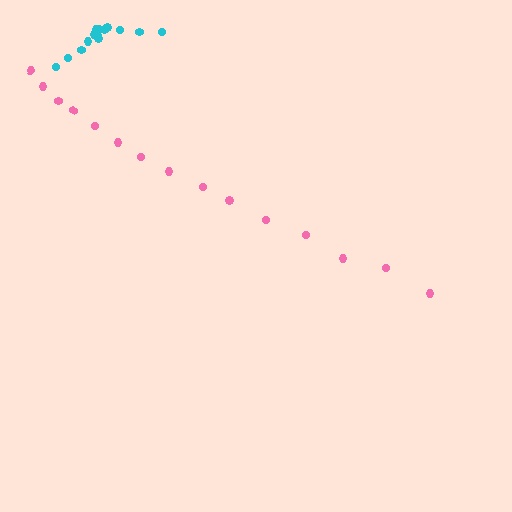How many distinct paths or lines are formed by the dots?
There are 2 distinct paths.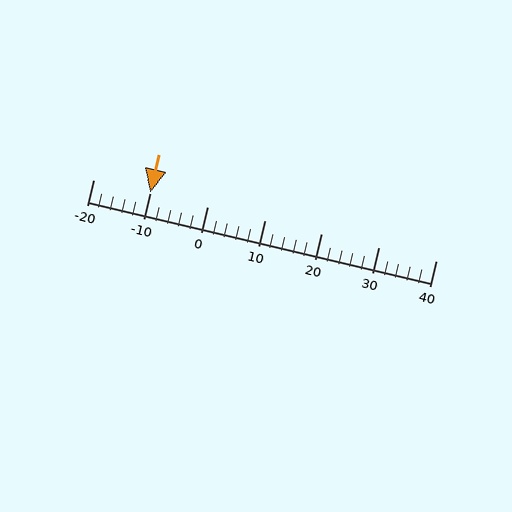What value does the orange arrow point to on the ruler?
The orange arrow points to approximately -10.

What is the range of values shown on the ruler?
The ruler shows values from -20 to 40.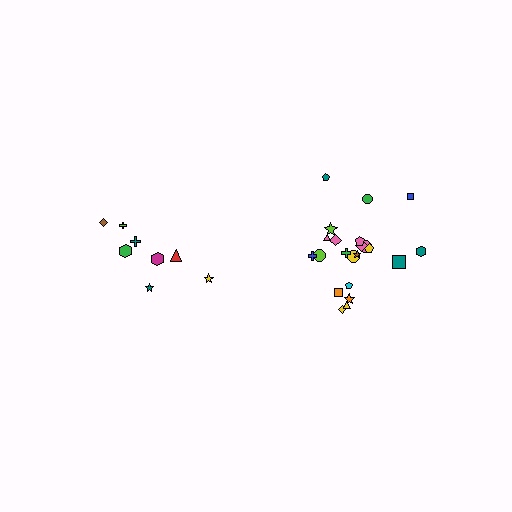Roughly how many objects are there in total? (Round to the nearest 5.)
Roughly 30 objects in total.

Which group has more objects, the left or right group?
The right group.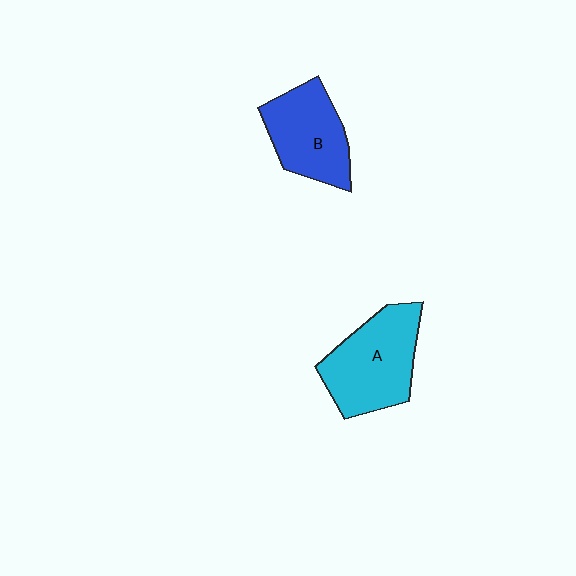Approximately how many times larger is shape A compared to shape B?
Approximately 1.2 times.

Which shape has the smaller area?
Shape B (blue).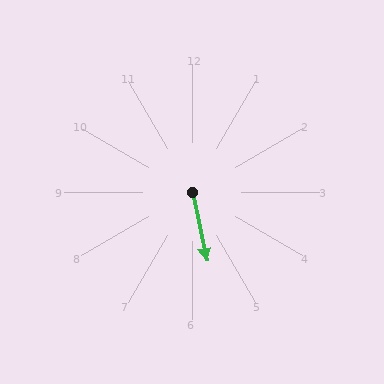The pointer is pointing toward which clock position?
Roughly 6 o'clock.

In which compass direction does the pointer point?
South.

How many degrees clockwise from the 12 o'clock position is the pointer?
Approximately 168 degrees.